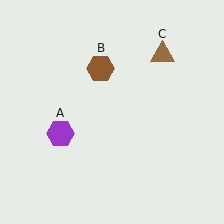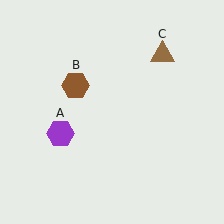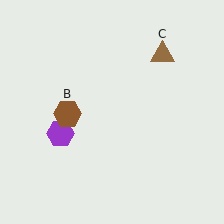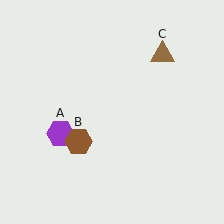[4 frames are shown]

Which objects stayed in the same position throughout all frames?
Purple hexagon (object A) and brown triangle (object C) remained stationary.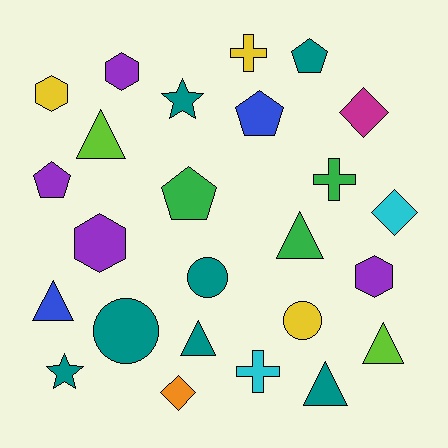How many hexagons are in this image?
There are 4 hexagons.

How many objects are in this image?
There are 25 objects.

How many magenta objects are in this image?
There is 1 magenta object.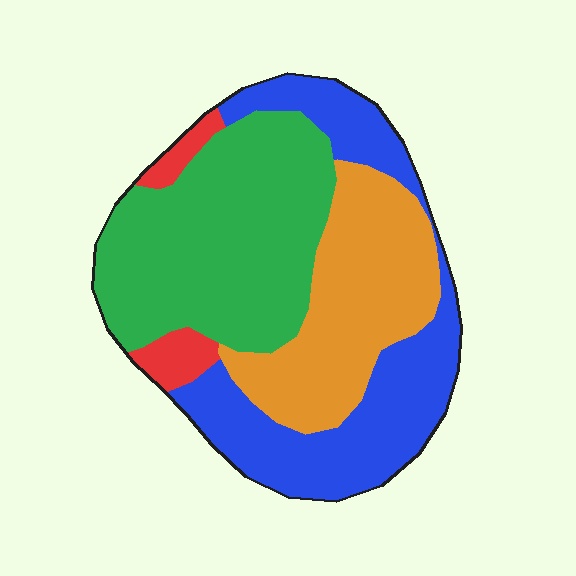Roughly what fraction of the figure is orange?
Orange covers roughly 25% of the figure.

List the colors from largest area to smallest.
From largest to smallest: green, blue, orange, red.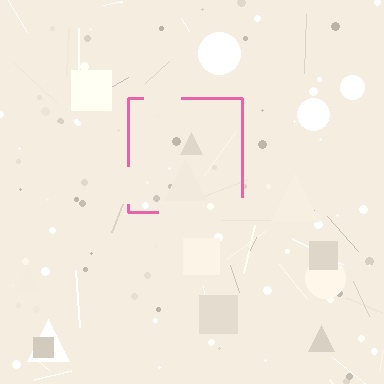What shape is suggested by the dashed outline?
The dashed outline suggests a square.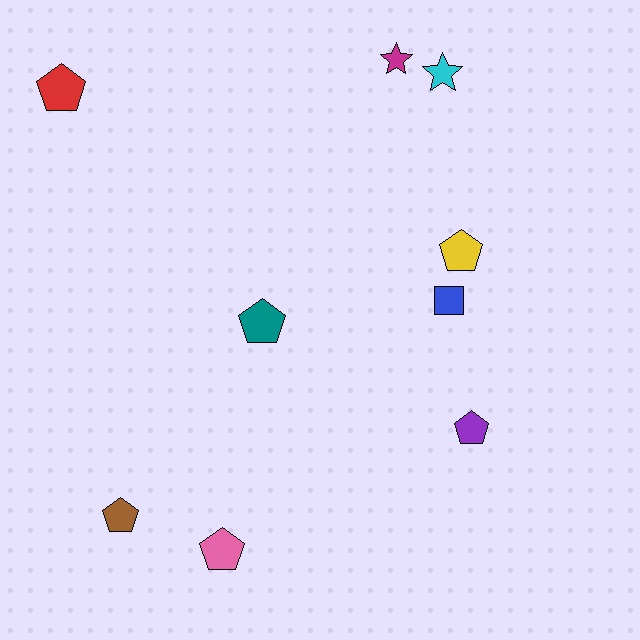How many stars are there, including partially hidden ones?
There are 2 stars.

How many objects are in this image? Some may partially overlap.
There are 9 objects.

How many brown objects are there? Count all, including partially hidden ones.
There is 1 brown object.